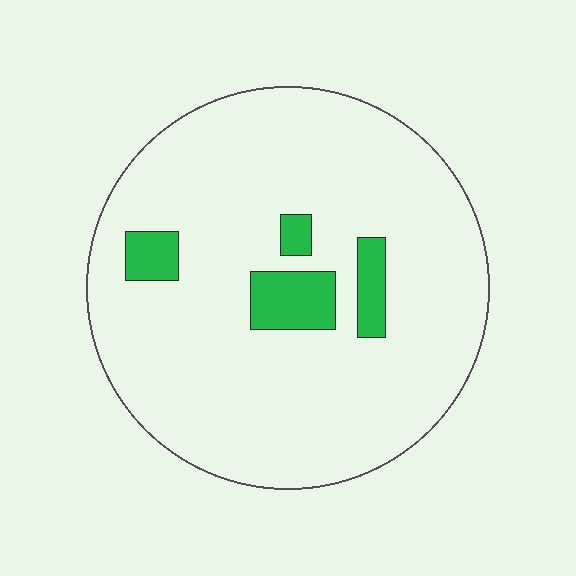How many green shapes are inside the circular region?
4.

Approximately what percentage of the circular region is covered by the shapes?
Approximately 10%.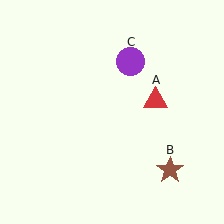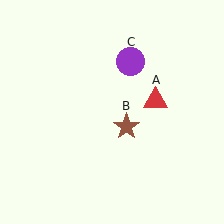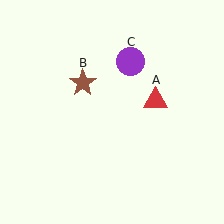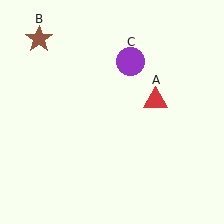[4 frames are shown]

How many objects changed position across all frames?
1 object changed position: brown star (object B).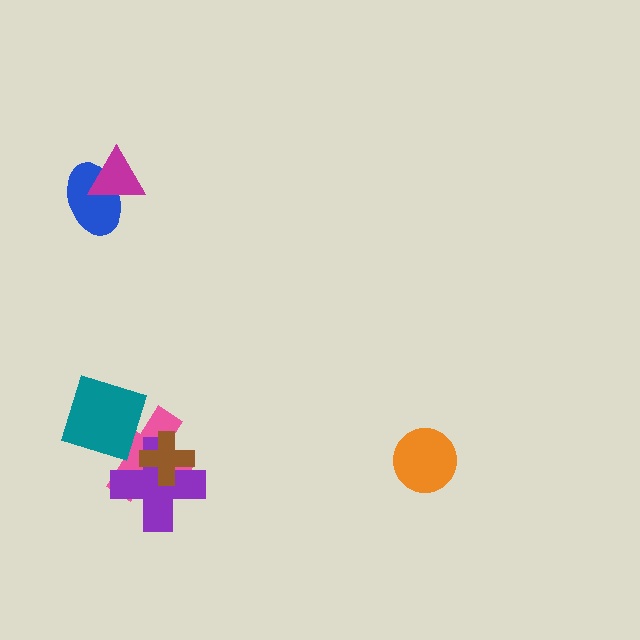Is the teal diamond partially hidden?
Yes, it is partially covered by another shape.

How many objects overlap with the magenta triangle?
1 object overlaps with the magenta triangle.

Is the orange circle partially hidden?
No, no other shape covers it.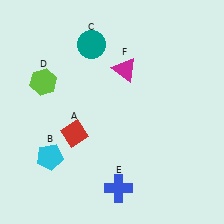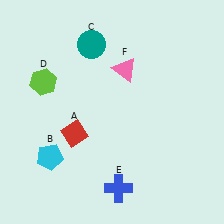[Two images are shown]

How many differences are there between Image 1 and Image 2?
There is 1 difference between the two images.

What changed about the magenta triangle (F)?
In Image 1, F is magenta. In Image 2, it changed to pink.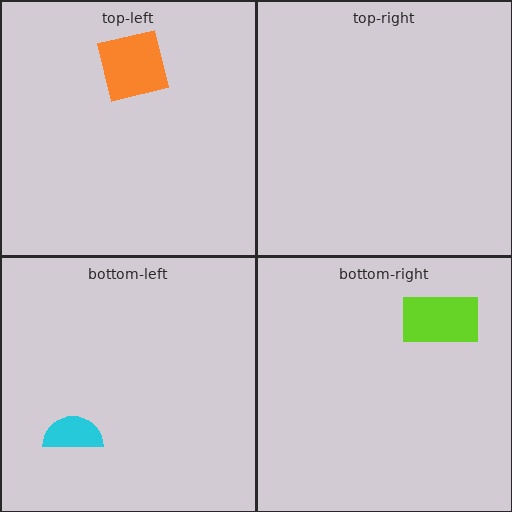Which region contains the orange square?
The top-left region.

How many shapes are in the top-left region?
1.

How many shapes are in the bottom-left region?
1.